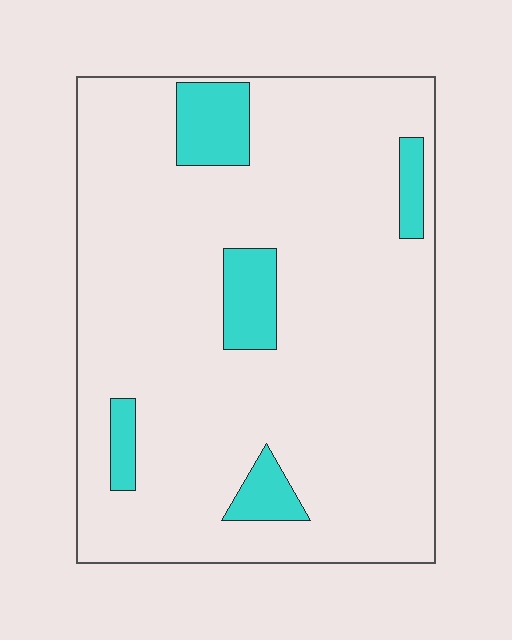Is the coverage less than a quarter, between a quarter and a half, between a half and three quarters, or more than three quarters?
Less than a quarter.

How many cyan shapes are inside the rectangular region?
5.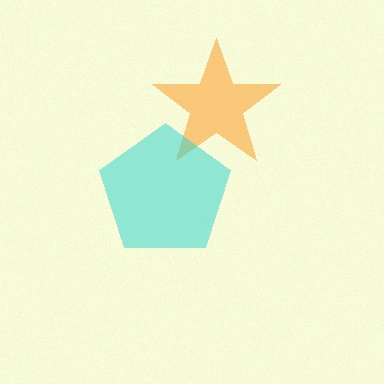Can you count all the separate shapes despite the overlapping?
Yes, there are 2 separate shapes.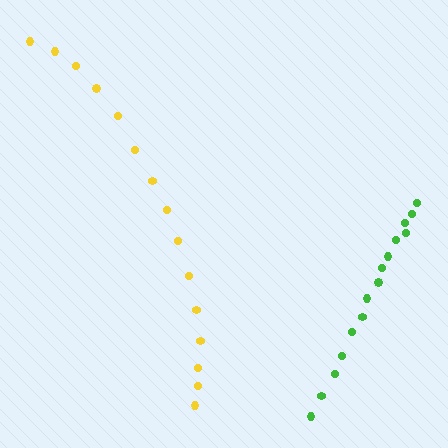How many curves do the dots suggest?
There are 2 distinct paths.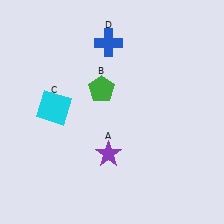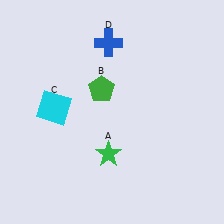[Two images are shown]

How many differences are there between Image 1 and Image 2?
There is 1 difference between the two images.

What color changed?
The star (A) changed from purple in Image 1 to green in Image 2.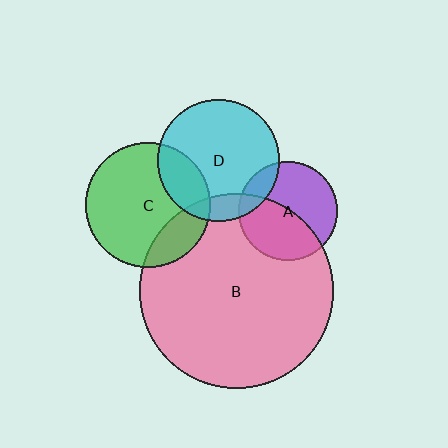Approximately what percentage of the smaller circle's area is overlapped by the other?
Approximately 15%.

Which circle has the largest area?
Circle B (pink).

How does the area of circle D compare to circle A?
Approximately 1.5 times.